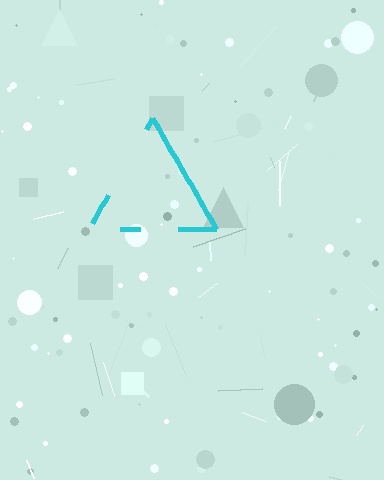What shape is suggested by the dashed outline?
The dashed outline suggests a triangle.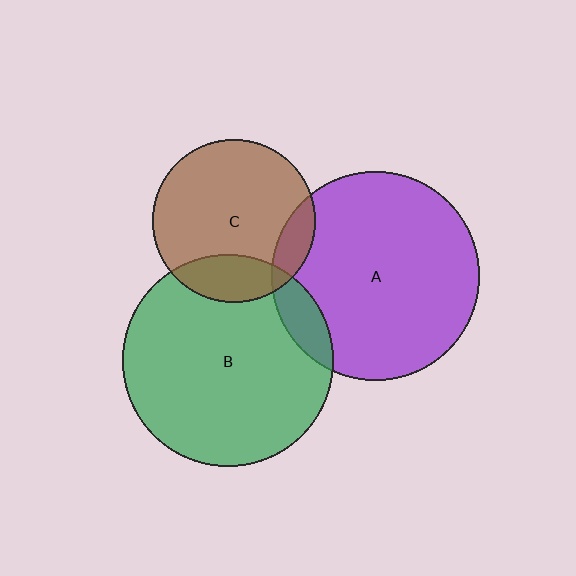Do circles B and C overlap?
Yes.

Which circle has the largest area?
Circle B (green).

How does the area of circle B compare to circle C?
Approximately 1.7 times.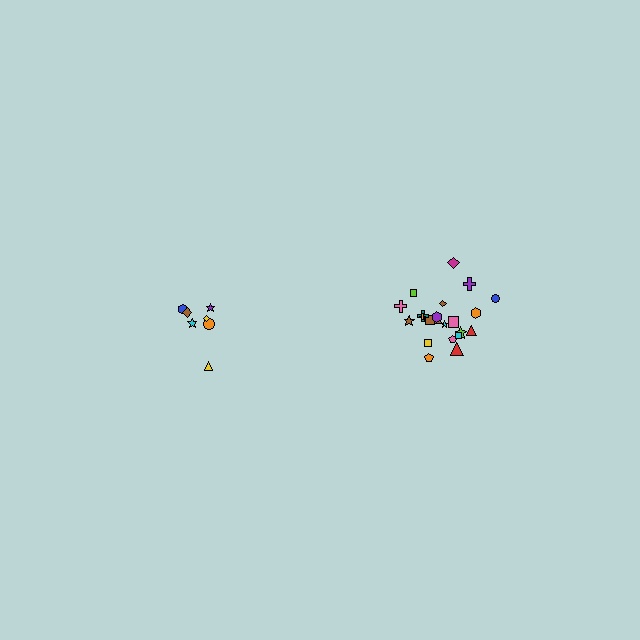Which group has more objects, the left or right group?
The right group.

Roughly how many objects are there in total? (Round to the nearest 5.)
Roughly 30 objects in total.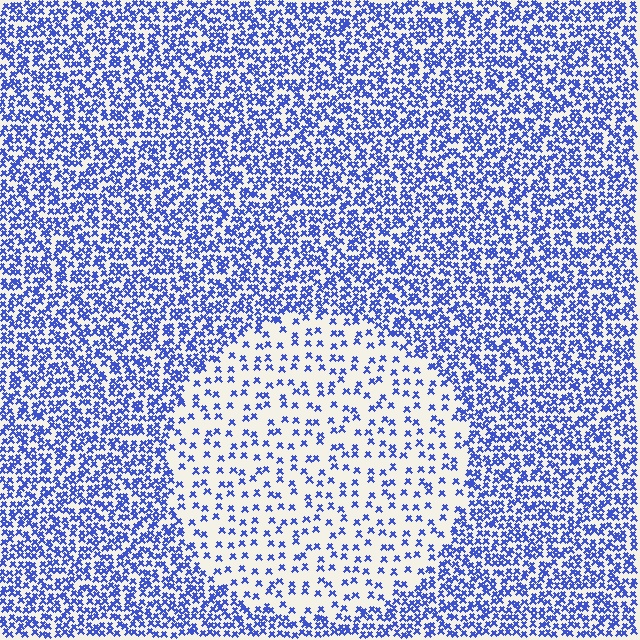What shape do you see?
I see a circle.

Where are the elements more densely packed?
The elements are more densely packed outside the circle boundary.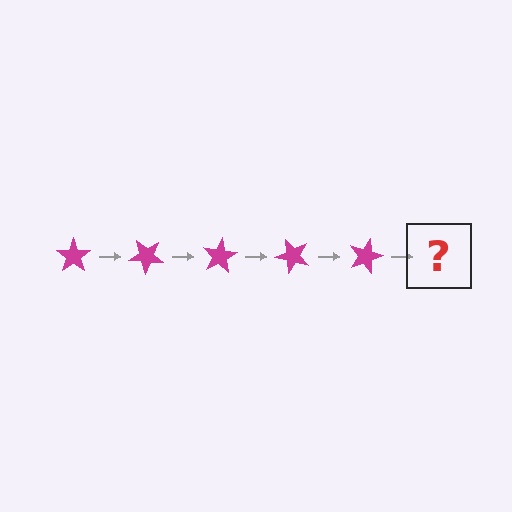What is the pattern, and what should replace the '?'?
The pattern is that the star rotates 40 degrees each step. The '?' should be a magenta star rotated 200 degrees.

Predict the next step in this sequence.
The next step is a magenta star rotated 200 degrees.